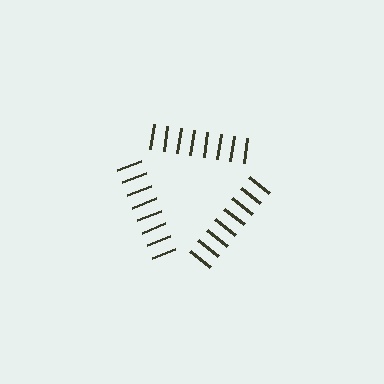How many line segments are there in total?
24 — 8 along each of the 3 edges.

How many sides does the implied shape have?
3 sides — the line-ends trace a triangle.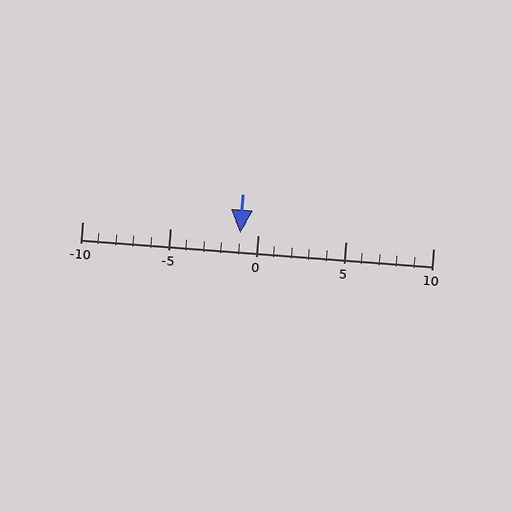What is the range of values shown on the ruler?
The ruler shows values from -10 to 10.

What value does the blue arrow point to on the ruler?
The blue arrow points to approximately -1.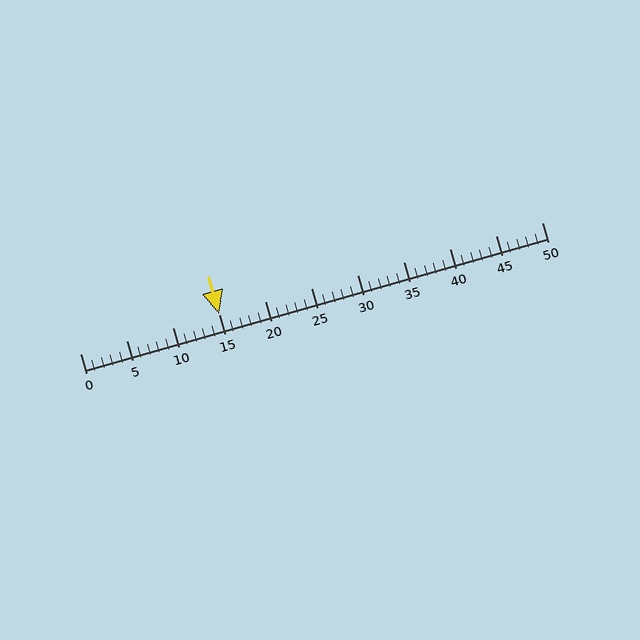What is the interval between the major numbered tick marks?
The major tick marks are spaced 5 units apart.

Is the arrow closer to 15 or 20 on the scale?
The arrow is closer to 15.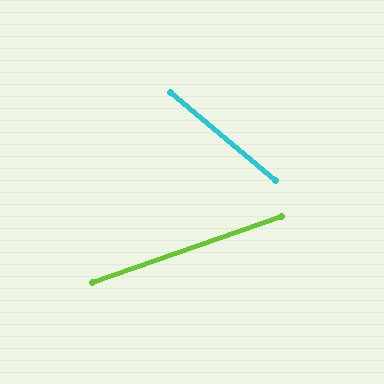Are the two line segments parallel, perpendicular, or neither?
Neither parallel nor perpendicular — they differ by about 59°.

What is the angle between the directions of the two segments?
Approximately 59 degrees.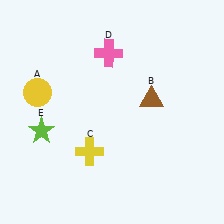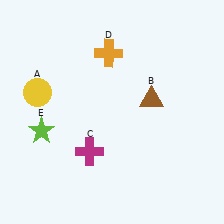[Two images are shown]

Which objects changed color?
C changed from yellow to magenta. D changed from pink to orange.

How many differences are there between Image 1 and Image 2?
There are 2 differences between the two images.